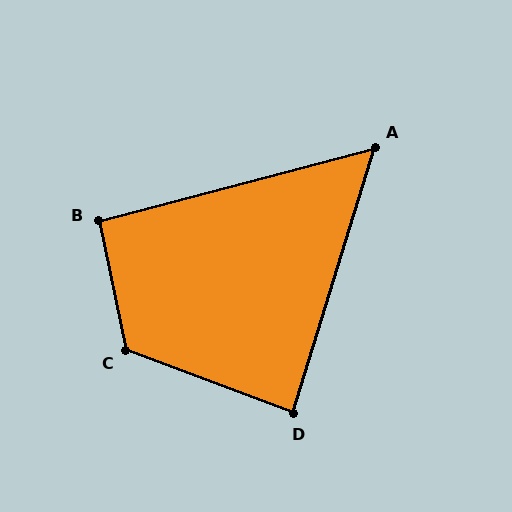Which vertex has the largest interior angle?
C, at approximately 122 degrees.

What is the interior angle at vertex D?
Approximately 87 degrees (approximately right).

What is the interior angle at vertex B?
Approximately 93 degrees (approximately right).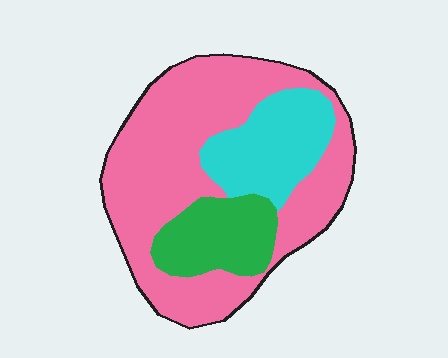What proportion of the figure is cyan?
Cyan covers around 20% of the figure.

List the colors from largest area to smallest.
From largest to smallest: pink, cyan, green.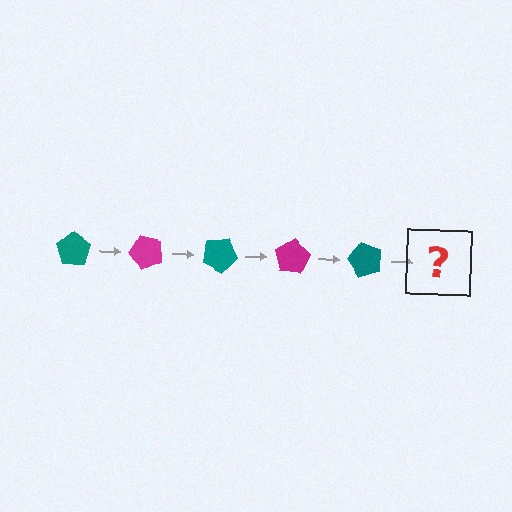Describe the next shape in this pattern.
It should be a magenta pentagon, rotated 250 degrees from the start.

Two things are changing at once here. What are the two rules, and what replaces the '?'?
The two rules are that it rotates 50 degrees each step and the color cycles through teal and magenta. The '?' should be a magenta pentagon, rotated 250 degrees from the start.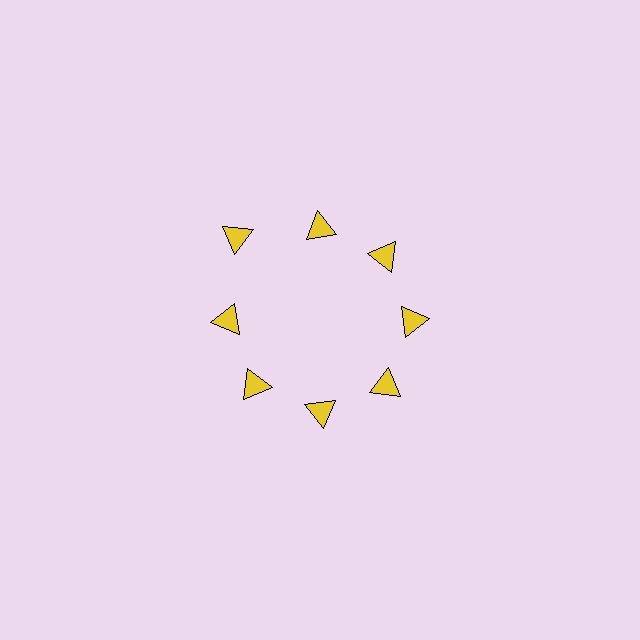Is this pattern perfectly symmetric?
No. The 8 yellow triangles are arranged in a ring, but one element near the 10 o'clock position is pushed outward from the center, breaking the 8-fold rotational symmetry.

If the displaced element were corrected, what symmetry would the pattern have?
It would have 8-fold rotational symmetry — the pattern would map onto itself every 45 degrees.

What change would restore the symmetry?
The symmetry would be restored by moving it inward, back onto the ring so that all 8 triangles sit at equal angles and equal distance from the center.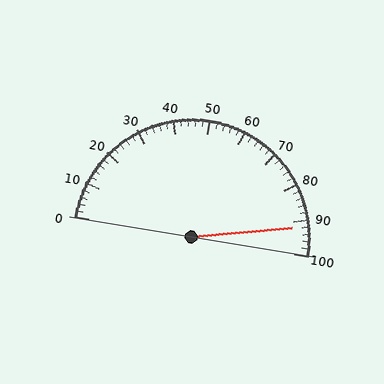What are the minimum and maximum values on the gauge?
The gauge ranges from 0 to 100.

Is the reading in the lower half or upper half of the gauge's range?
The reading is in the upper half of the range (0 to 100).